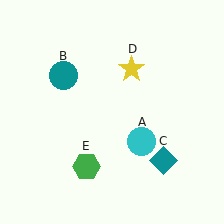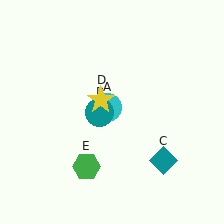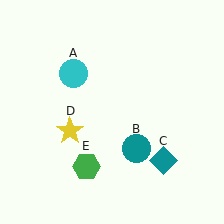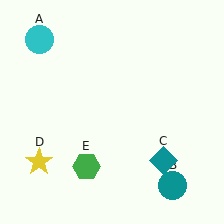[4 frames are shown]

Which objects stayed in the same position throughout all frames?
Teal diamond (object C) and green hexagon (object E) remained stationary.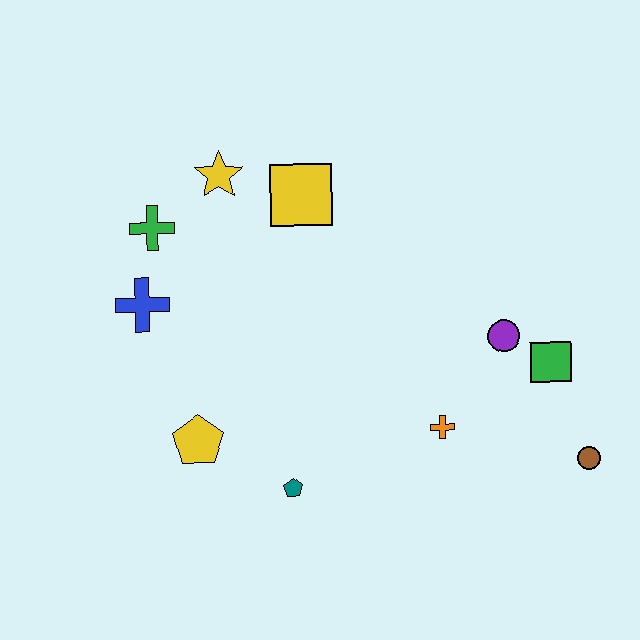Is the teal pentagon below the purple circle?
Yes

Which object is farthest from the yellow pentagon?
The brown circle is farthest from the yellow pentagon.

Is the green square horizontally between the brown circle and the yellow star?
Yes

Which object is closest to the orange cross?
The purple circle is closest to the orange cross.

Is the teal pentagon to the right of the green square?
No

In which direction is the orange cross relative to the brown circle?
The orange cross is to the left of the brown circle.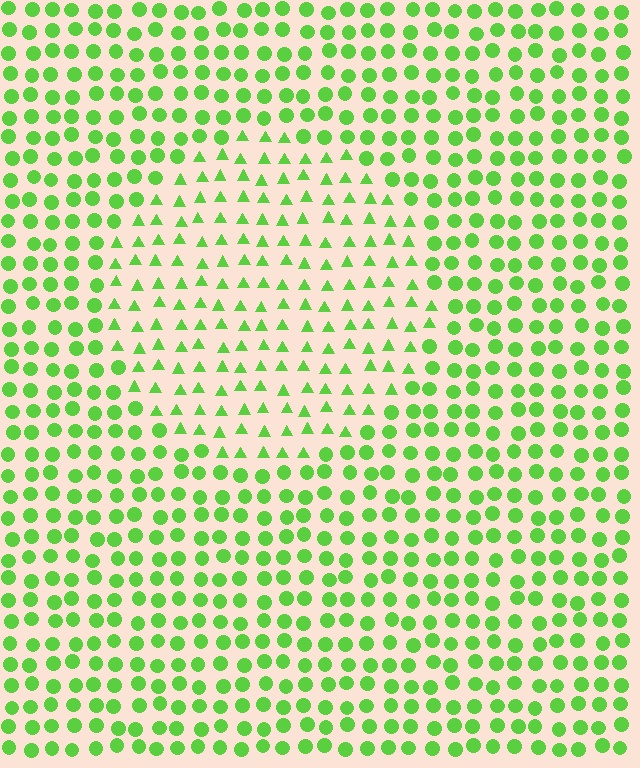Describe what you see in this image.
The image is filled with small lime elements arranged in a uniform grid. A circle-shaped region contains triangles, while the surrounding area contains circles. The boundary is defined purely by the change in element shape.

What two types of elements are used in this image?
The image uses triangles inside the circle region and circles outside it.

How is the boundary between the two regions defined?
The boundary is defined by a change in element shape: triangles inside vs. circles outside. All elements share the same color and spacing.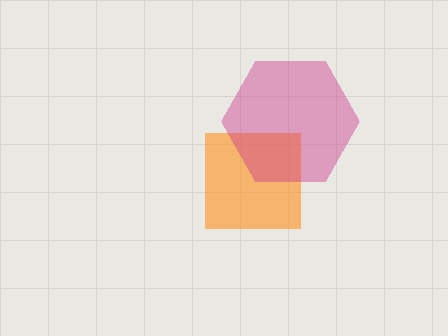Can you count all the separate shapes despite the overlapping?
Yes, there are 2 separate shapes.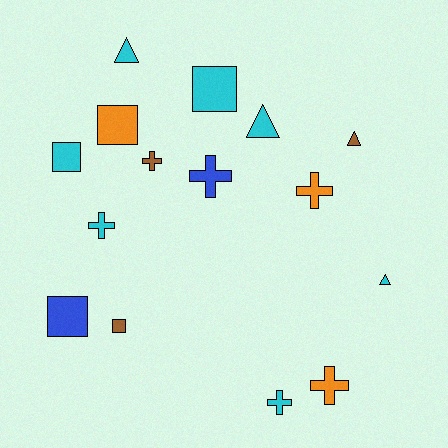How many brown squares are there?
There is 1 brown square.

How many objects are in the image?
There are 15 objects.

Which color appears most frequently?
Cyan, with 7 objects.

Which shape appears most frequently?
Cross, with 6 objects.